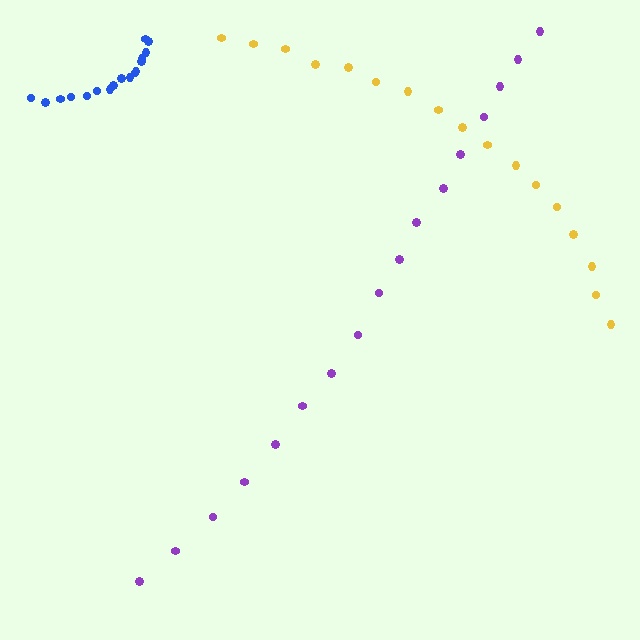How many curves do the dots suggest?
There are 3 distinct paths.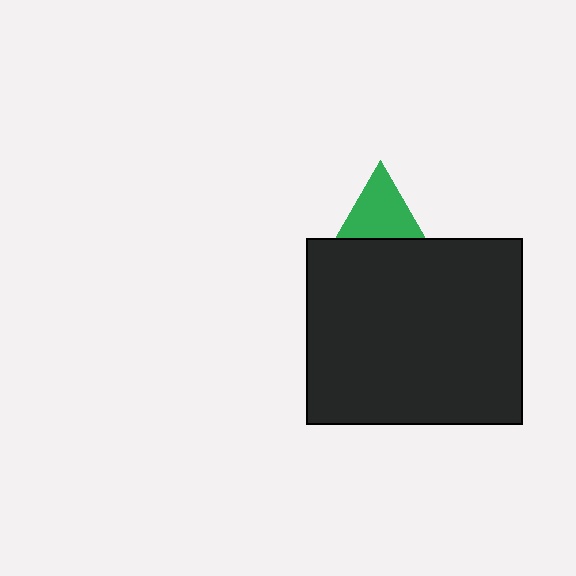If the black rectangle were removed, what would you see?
You would see the complete green triangle.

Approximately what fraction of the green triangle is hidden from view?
Roughly 37% of the green triangle is hidden behind the black rectangle.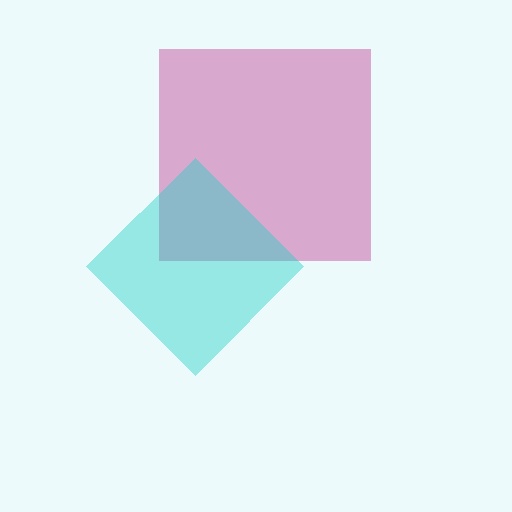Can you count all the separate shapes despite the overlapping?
Yes, there are 2 separate shapes.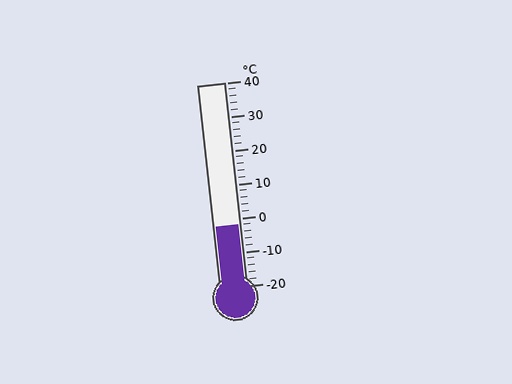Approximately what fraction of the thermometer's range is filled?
The thermometer is filled to approximately 30% of its range.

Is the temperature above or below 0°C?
The temperature is below 0°C.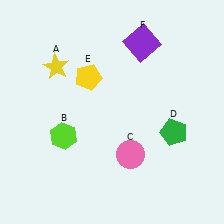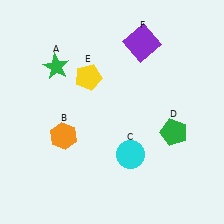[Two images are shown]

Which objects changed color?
A changed from yellow to green. B changed from lime to orange. C changed from pink to cyan.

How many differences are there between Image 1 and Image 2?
There are 3 differences between the two images.